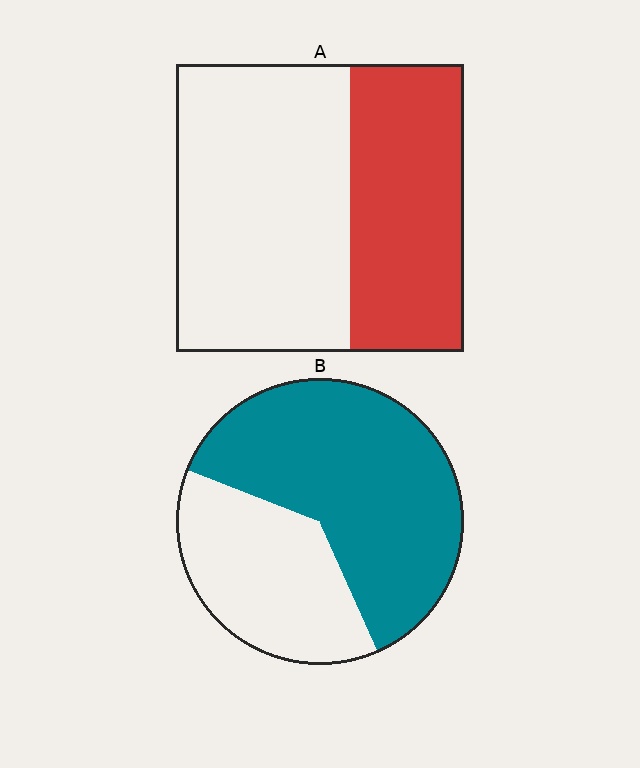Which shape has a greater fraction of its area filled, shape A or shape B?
Shape B.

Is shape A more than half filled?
No.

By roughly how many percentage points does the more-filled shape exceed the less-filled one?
By roughly 25 percentage points (B over A).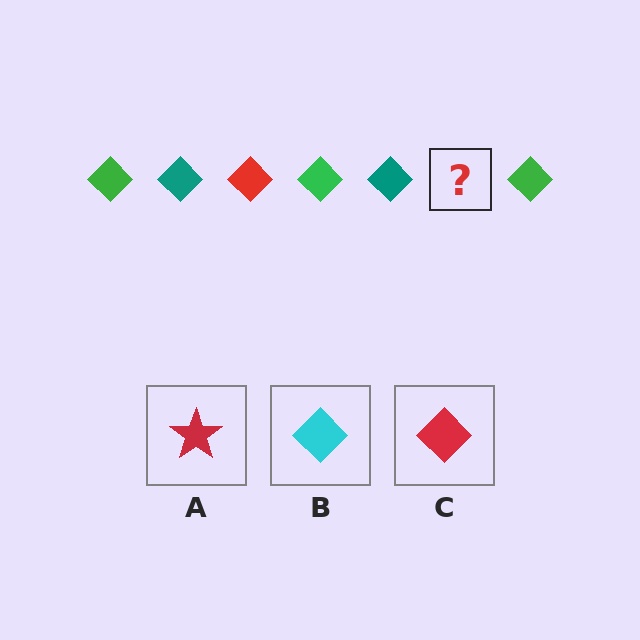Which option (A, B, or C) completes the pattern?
C.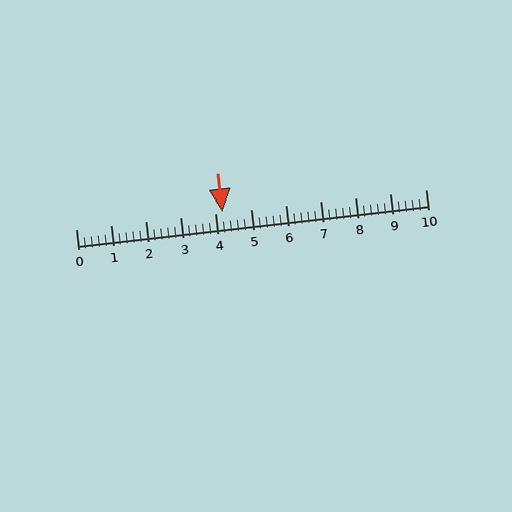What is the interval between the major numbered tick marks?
The major tick marks are spaced 1 units apart.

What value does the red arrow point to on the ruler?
The red arrow points to approximately 4.2.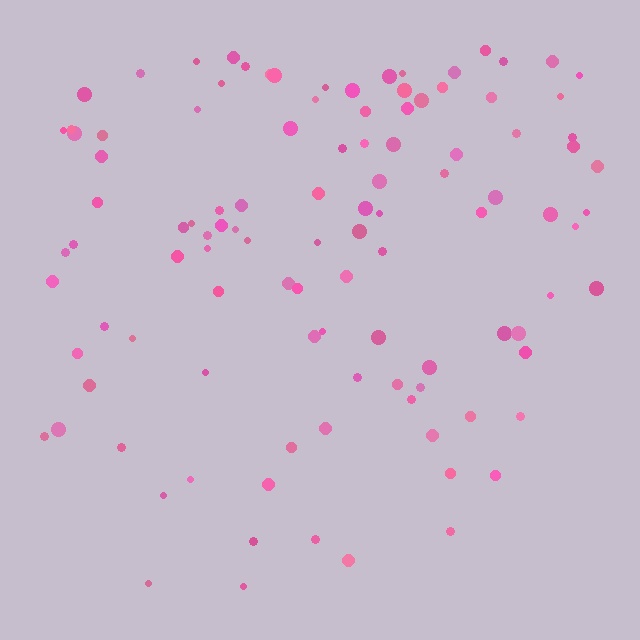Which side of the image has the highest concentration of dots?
The top.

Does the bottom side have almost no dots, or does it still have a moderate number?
Still a moderate number, just noticeably fewer than the top.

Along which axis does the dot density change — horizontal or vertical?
Vertical.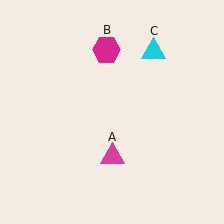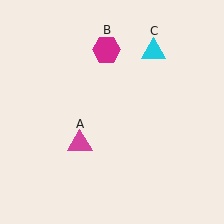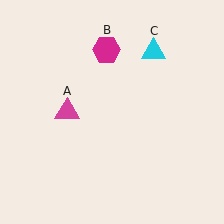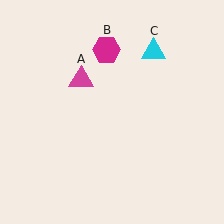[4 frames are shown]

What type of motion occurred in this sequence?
The magenta triangle (object A) rotated clockwise around the center of the scene.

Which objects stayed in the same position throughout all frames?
Magenta hexagon (object B) and cyan triangle (object C) remained stationary.